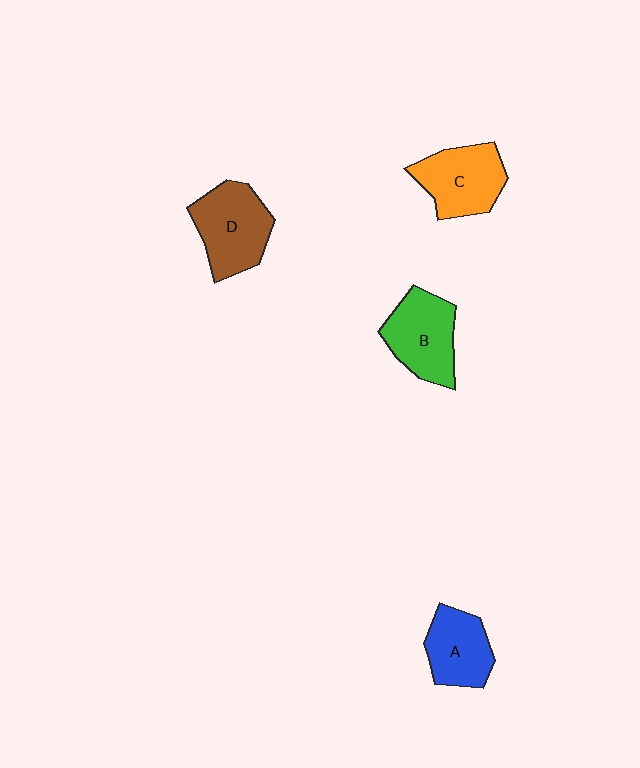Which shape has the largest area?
Shape D (brown).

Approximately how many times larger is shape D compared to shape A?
Approximately 1.3 times.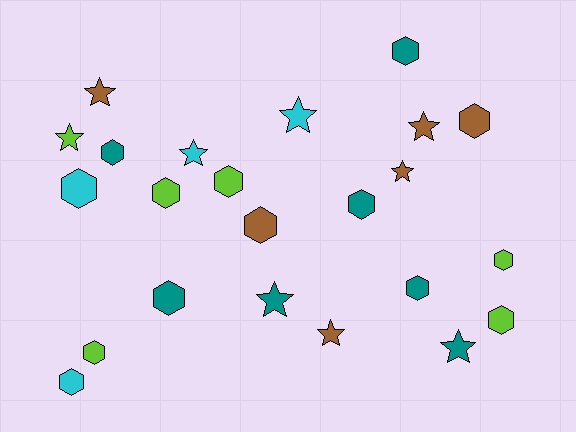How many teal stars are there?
There are 2 teal stars.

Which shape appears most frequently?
Hexagon, with 14 objects.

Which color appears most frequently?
Teal, with 7 objects.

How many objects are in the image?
There are 23 objects.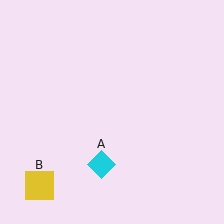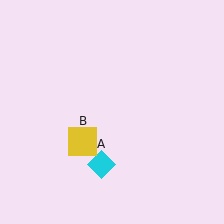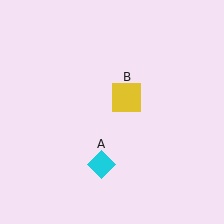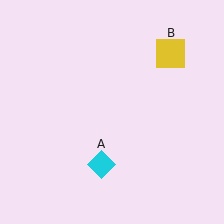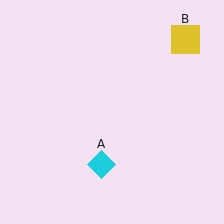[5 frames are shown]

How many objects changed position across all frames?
1 object changed position: yellow square (object B).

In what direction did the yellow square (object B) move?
The yellow square (object B) moved up and to the right.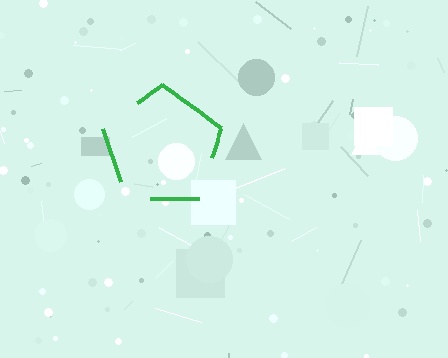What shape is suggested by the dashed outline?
The dashed outline suggests a pentagon.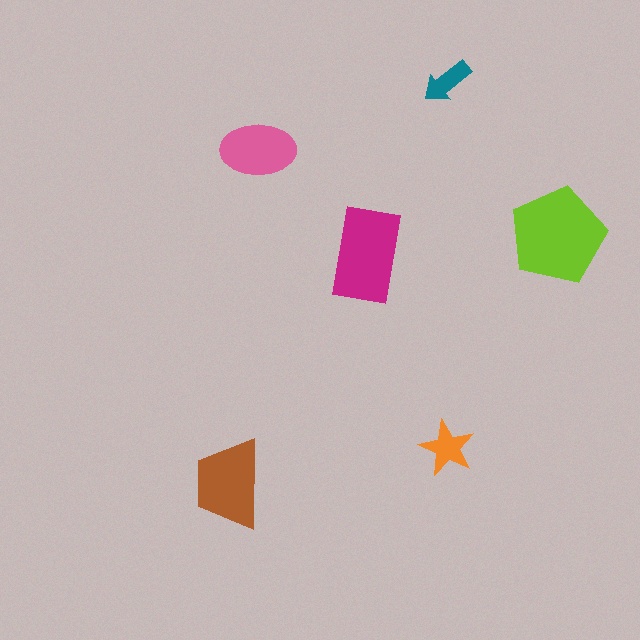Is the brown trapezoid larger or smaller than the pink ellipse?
Larger.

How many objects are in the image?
There are 6 objects in the image.